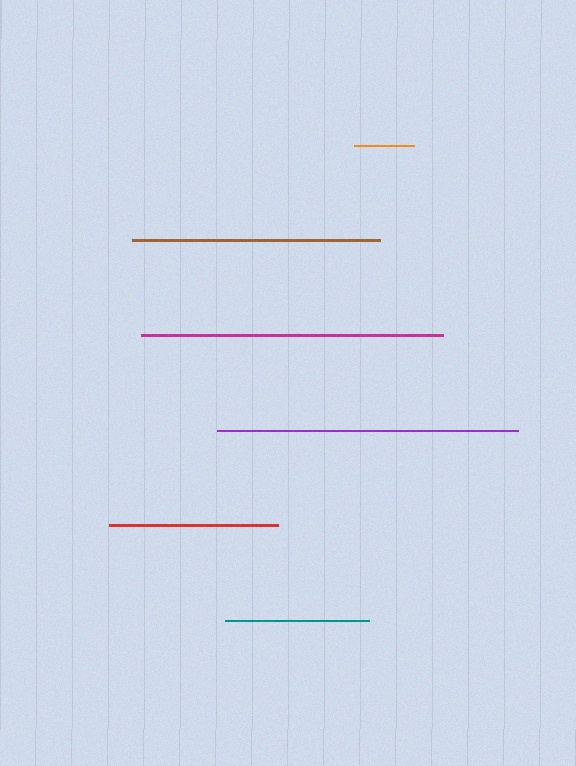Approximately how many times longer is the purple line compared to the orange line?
The purple line is approximately 5.0 times the length of the orange line.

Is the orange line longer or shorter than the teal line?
The teal line is longer than the orange line.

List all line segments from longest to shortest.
From longest to shortest: magenta, purple, brown, red, teal, orange.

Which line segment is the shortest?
The orange line is the shortest at approximately 60 pixels.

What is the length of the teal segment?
The teal segment is approximately 143 pixels long.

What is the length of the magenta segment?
The magenta segment is approximately 302 pixels long.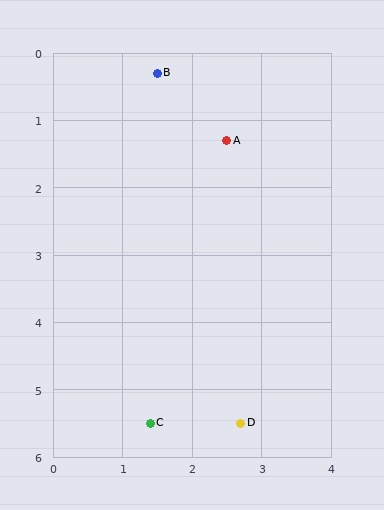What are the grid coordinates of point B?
Point B is at approximately (1.5, 0.3).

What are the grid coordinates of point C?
Point C is at approximately (1.4, 5.5).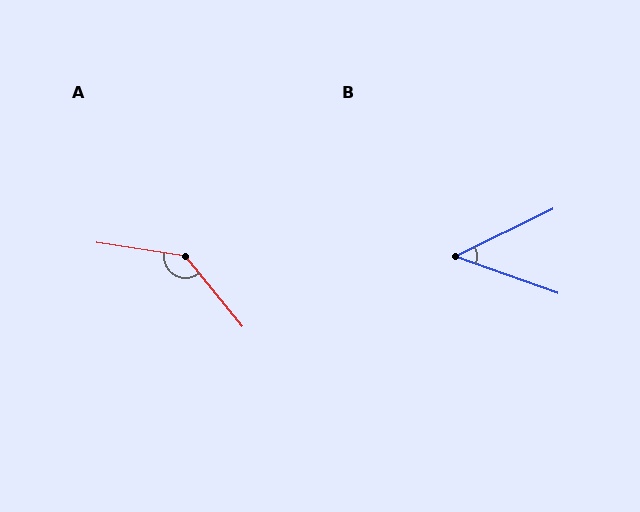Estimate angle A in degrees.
Approximately 138 degrees.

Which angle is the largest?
A, at approximately 138 degrees.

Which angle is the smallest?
B, at approximately 45 degrees.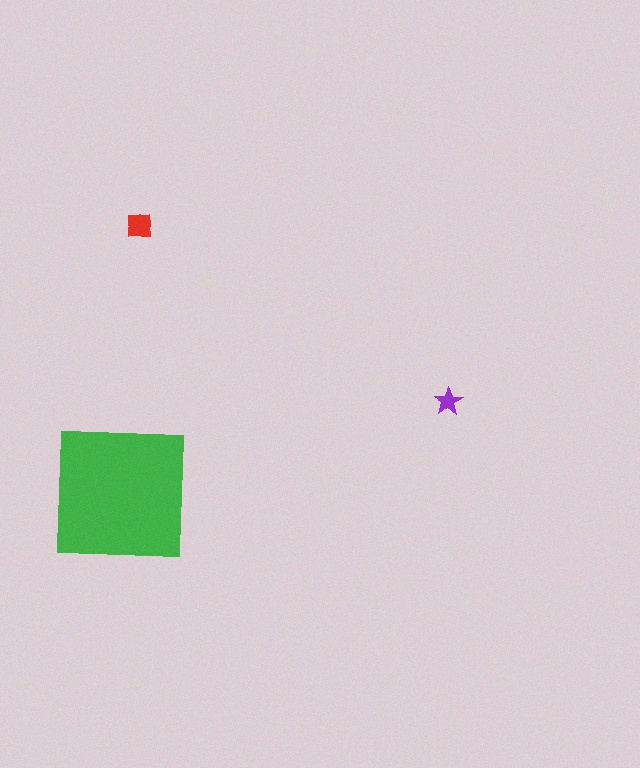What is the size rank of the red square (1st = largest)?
2nd.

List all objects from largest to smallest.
The green square, the red square, the purple star.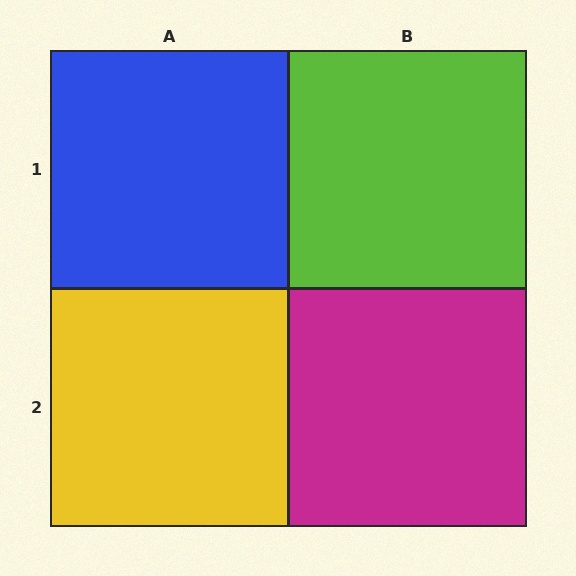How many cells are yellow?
1 cell is yellow.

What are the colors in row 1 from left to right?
Blue, lime.